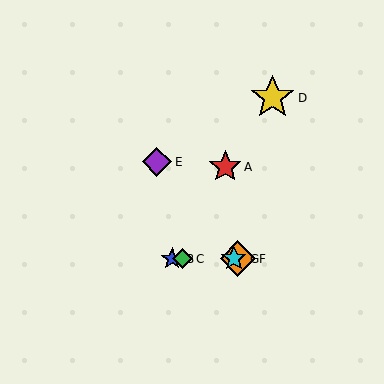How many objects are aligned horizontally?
4 objects (B, C, F, G) are aligned horizontally.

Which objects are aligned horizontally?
Objects B, C, F, G are aligned horizontally.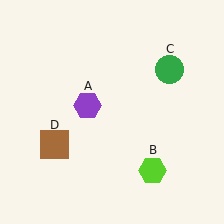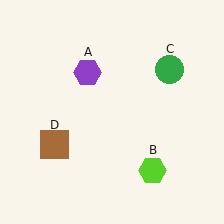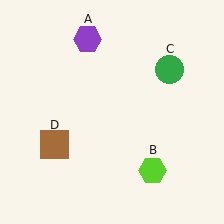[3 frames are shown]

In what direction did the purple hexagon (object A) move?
The purple hexagon (object A) moved up.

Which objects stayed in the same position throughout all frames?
Lime hexagon (object B) and green circle (object C) and brown square (object D) remained stationary.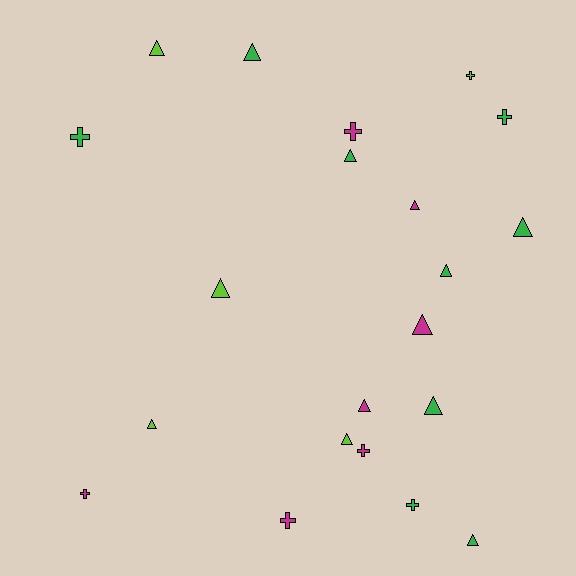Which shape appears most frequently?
Triangle, with 13 objects.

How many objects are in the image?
There are 21 objects.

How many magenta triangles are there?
There are 3 magenta triangles.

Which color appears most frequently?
Green, with 9 objects.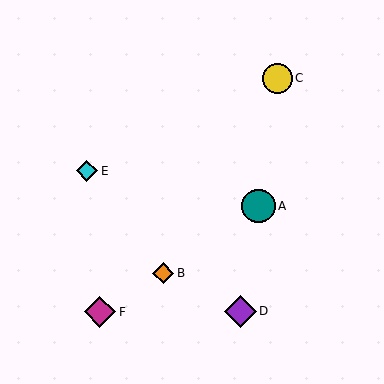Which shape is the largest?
The teal circle (labeled A) is the largest.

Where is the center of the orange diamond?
The center of the orange diamond is at (163, 273).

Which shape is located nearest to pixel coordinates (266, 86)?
The yellow circle (labeled C) at (278, 78) is nearest to that location.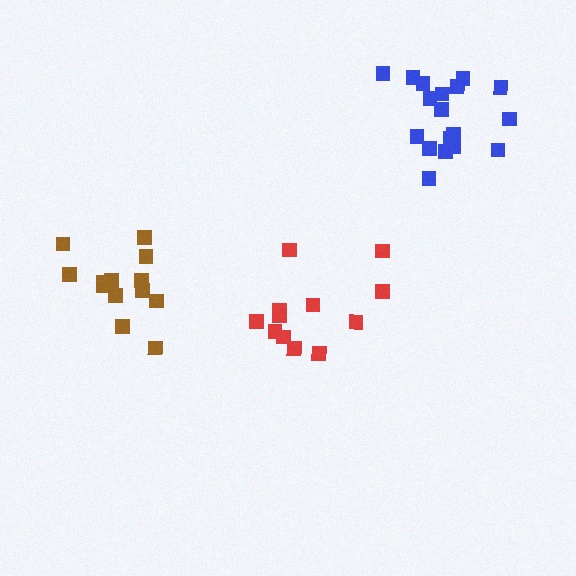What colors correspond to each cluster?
The clusters are colored: red, blue, brown.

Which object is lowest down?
The red cluster is bottommost.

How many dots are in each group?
Group 1: 12 dots, Group 2: 18 dots, Group 3: 13 dots (43 total).